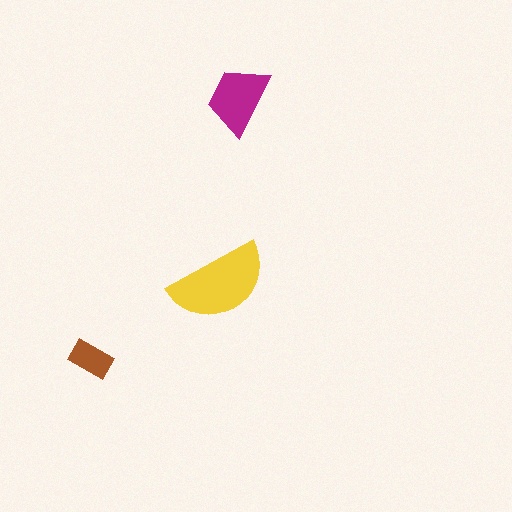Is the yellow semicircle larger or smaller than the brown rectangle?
Larger.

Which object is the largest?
The yellow semicircle.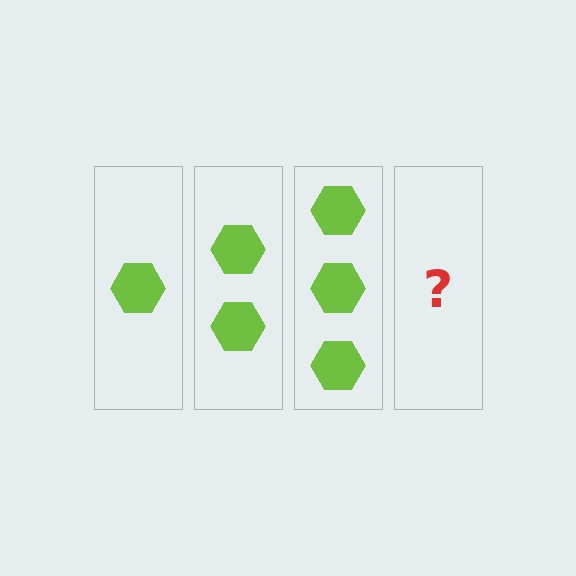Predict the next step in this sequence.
The next step is 4 hexagons.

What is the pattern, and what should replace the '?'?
The pattern is that each step adds one more hexagon. The '?' should be 4 hexagons.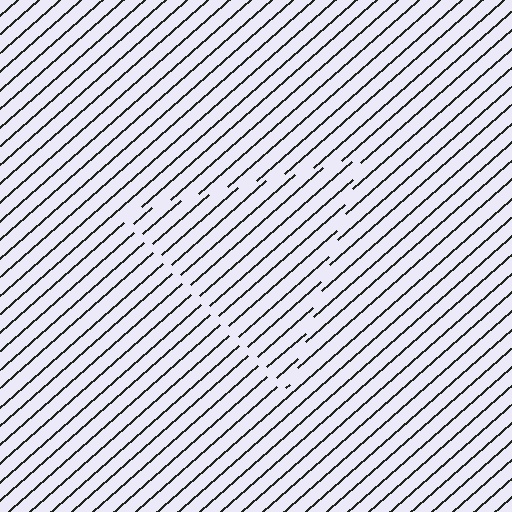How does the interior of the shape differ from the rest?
The interior of the shape contains the same grating, shifted by half a period — the contour is defined by the phase discontinuity where line-ends from the inner and outer gratings abut.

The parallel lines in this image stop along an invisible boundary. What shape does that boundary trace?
An illusory triangle. The interior of the shape contains the same grating, shifted by half a period — the contour is defined by the phase discontinuity where line-ends from the inner and outer gratings abut.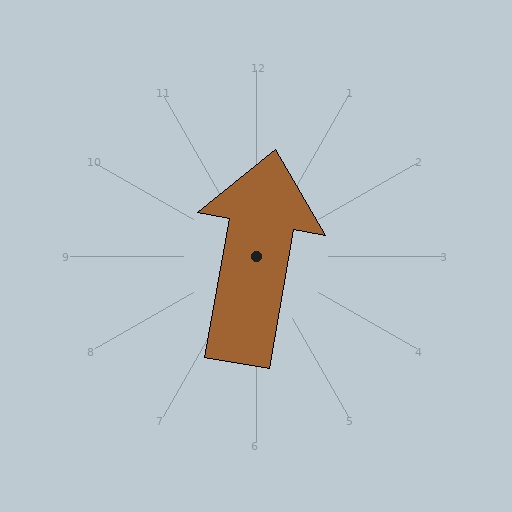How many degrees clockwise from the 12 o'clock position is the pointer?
Approximately 10 degrees.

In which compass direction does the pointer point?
North.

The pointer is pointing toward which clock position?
Roughly 12 o'clock.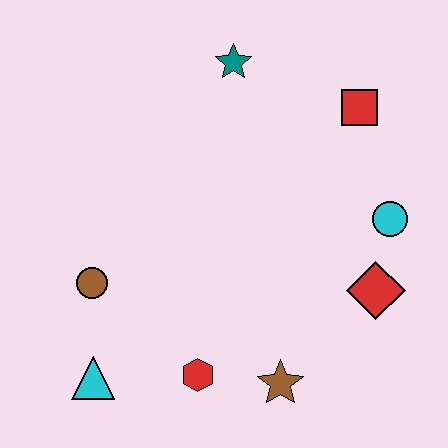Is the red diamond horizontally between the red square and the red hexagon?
No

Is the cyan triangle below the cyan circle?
Yes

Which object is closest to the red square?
The cyan circle is closest to the red square.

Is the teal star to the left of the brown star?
Yes